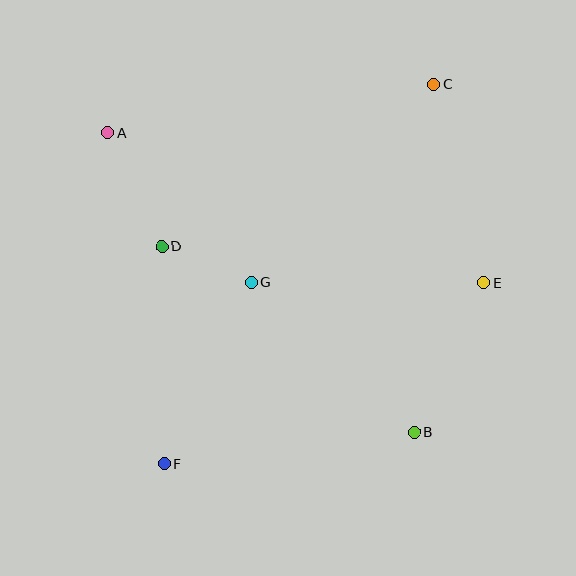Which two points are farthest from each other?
Points C and F are farthest from each other.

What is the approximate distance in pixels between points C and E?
The distance between C and E is approximately 204 pixels.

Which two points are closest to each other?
Points D and G are closest to each other.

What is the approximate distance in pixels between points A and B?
The distance between A and B is approximately 428 pixels.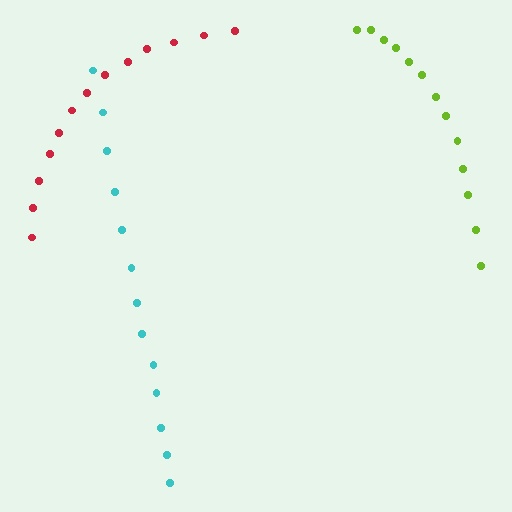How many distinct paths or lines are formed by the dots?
There are 3 distinct paths.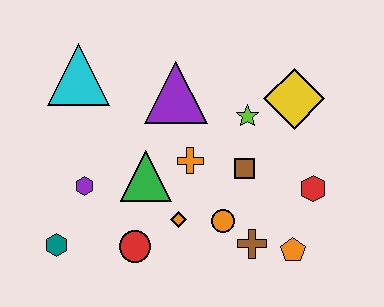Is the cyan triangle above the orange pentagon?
Yes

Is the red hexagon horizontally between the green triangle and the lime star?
No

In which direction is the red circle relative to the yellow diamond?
The red circle is to the left of the yellow diamond.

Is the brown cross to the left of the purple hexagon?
No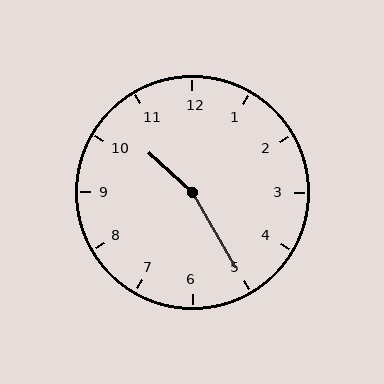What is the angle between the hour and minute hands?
Approximately 162 degrees.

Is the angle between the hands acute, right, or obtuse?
It is obtuse.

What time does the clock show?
10:25.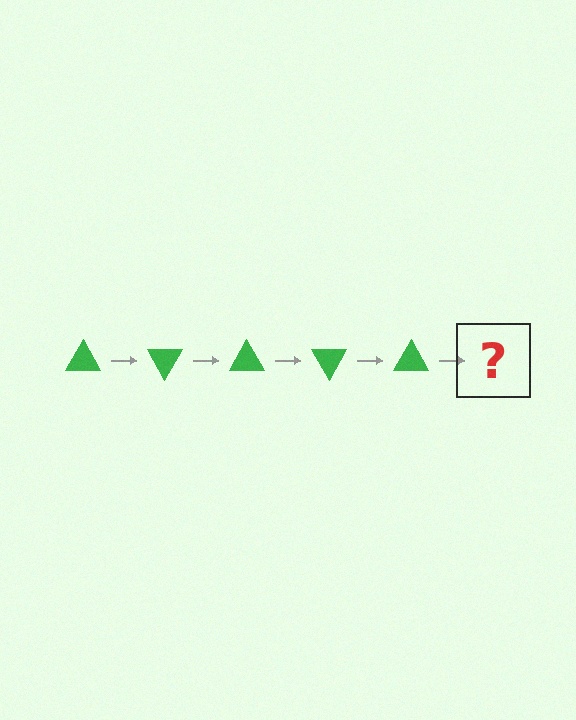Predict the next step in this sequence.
The next step is a green triangle rotated 300 degrees.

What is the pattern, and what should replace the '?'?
The pattern is that the triangle rotates 60 degrees each step. The '?' should be a green triangle rotated 300 degrees.